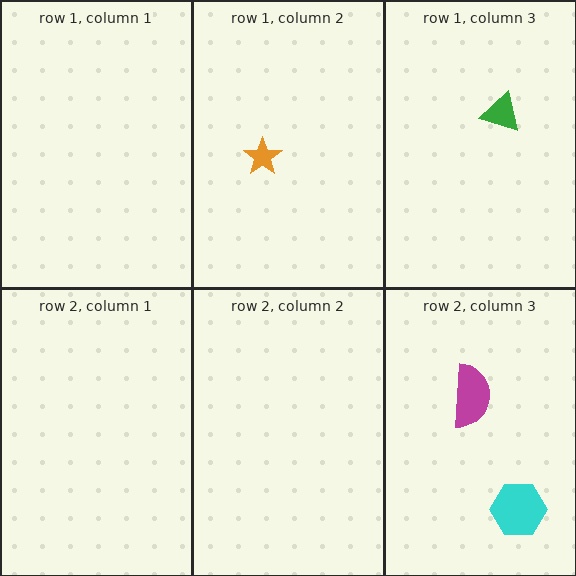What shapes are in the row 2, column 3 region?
The magenta semicircle, the cyan hexagon.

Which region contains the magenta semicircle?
The row 2, column 3 region.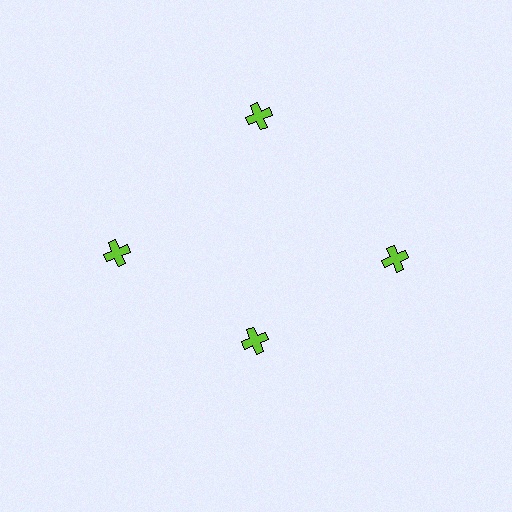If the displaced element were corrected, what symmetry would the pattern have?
It would have 4-fold rotational symmetry — the pattern would map onto itself every 90 degrees.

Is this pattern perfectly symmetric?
No. The 4 lime crosses are arranged in a ring, but one element near the 6 o'clock position is pulled inward toward the center, breaking the 4-fold rotational symmetry.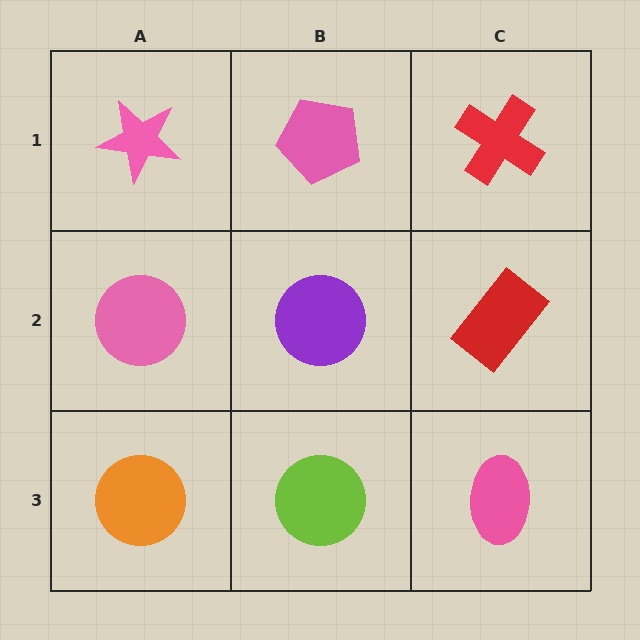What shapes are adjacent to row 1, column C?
A red rectangle (row 2, column C), a pink pentagon (row 1, column B).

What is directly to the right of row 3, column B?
A pink ellipse.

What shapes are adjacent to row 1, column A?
A pink circle (row 2, column A), a pink pentagon (row 1, column B).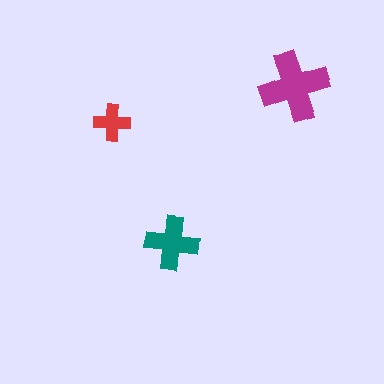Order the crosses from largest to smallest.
the magenta one, the teal one, the red one.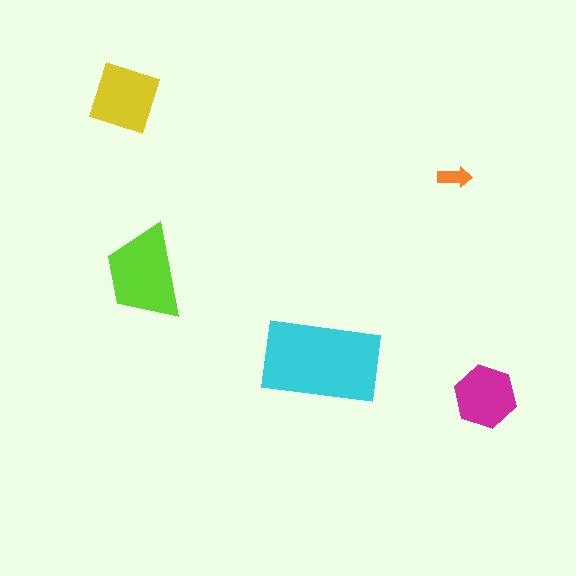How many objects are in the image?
There are 5 objects in the image.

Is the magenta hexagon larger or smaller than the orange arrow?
Larger.